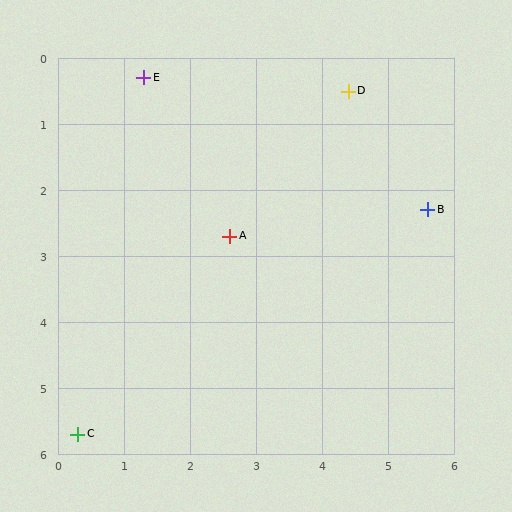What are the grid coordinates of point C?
Point C is at approximately (0.3, 5.7).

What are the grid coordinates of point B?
Point B is at approximately (5.6, 2.3).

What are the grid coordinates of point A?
Point A is at approximately (2.6, 2.7).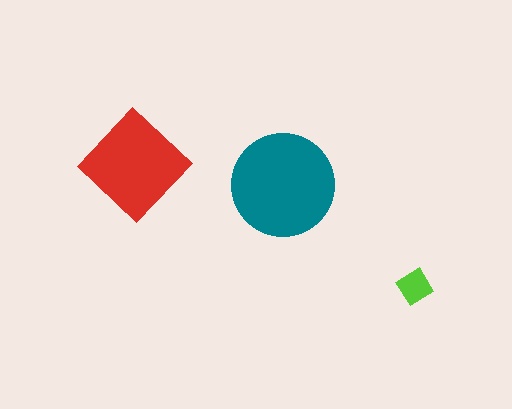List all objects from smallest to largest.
The lime diamond, the red diamond, the teal circle.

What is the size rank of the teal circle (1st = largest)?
1st.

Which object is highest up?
The red diamond is topmost.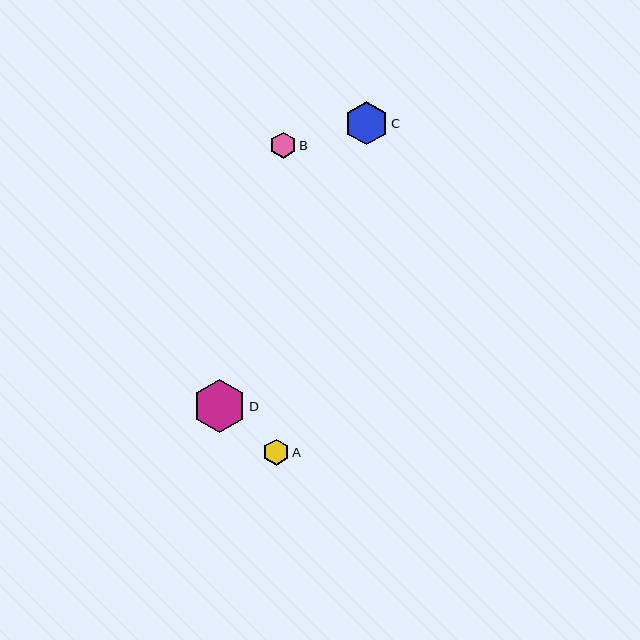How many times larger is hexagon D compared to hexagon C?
Hexagon D is approximately 1.2 times the size of hexagon C.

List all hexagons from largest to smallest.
From largest to smallest: D, C, B, A.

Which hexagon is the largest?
Hexagon D is the largest with a size of approximately 53 pixels.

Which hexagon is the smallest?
Hexagon A is the smallest with a size of approximately 26 pixels.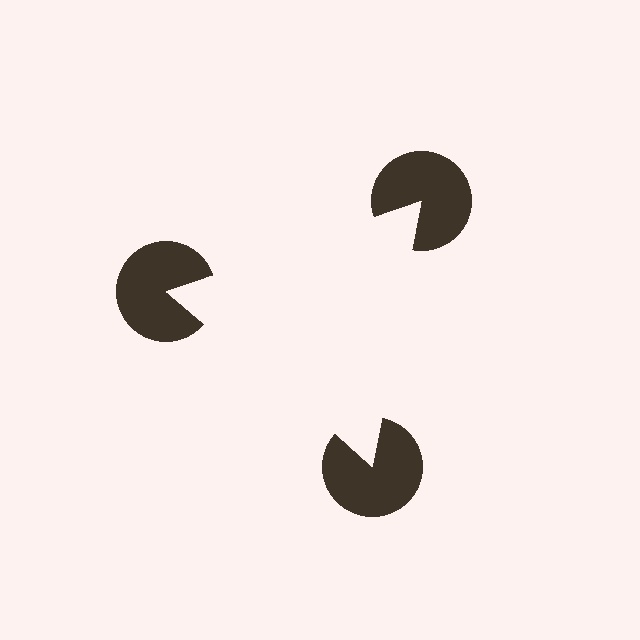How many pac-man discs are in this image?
There are 3 — one at each vertex of the illusory triangle.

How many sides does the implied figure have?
3 sides.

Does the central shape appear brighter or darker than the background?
It typically appears slightly brighter than the background, even though no actual brightness change is drawn.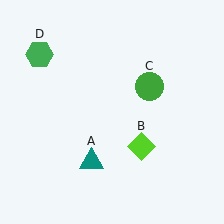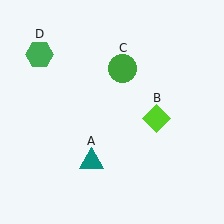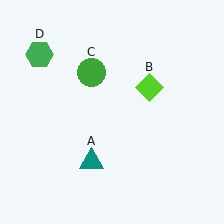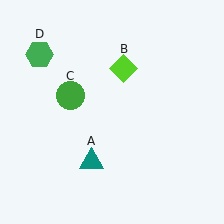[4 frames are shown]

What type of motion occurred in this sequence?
The lime diamond (object B), green circle (object C) rotated counterclockwise around the center of the scene.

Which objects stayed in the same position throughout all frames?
Teal triangle (object A) and green hexagon (object D) remained stationary.